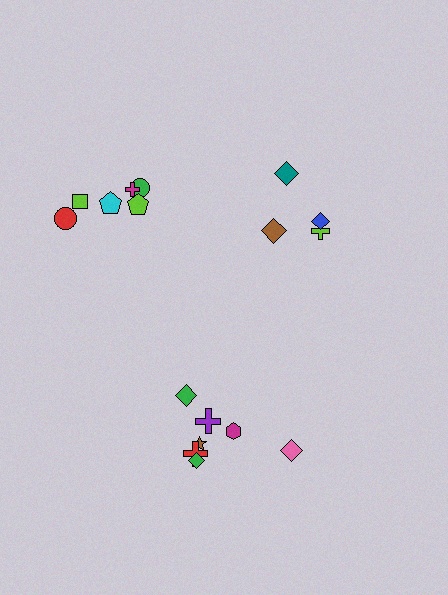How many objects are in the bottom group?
There are 7 objects.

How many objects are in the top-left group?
There are 6 objects.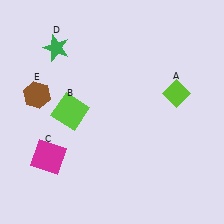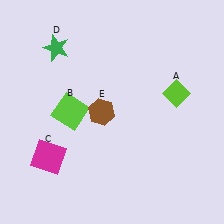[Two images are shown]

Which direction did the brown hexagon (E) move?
The brown hexagon (E) moved right.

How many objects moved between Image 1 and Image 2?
1 object moved between the two images.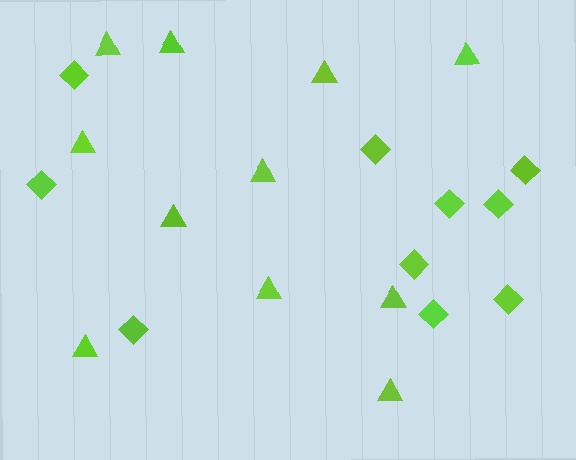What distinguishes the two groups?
There are 2 groups: one group of diamonds (10) and one group of triangles (11).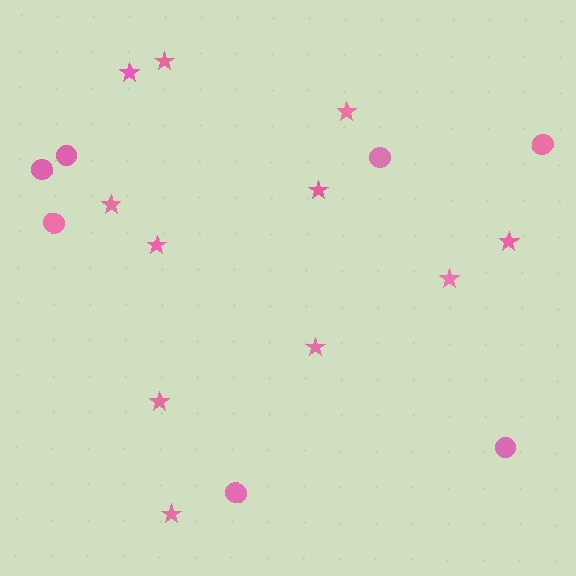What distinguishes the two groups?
There are 2 groups: one group of stars (11) and one group of circles (7).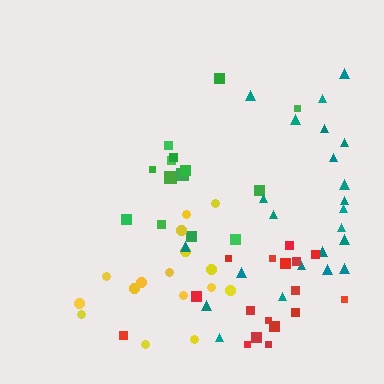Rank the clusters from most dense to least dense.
red, yellow, green, teal.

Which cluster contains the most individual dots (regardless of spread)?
Teal (23).